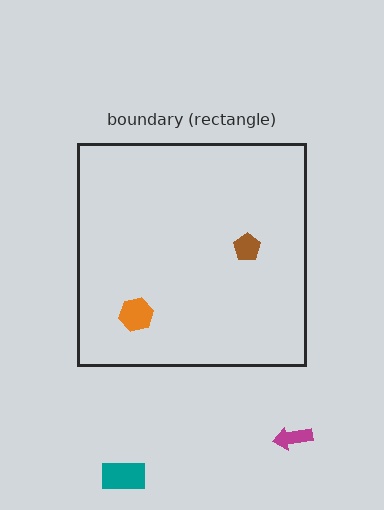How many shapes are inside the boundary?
2 inside, 2 outside.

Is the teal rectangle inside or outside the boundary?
Outside.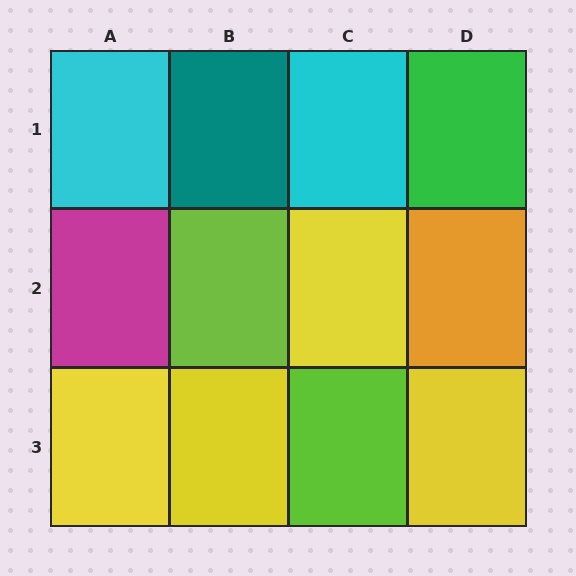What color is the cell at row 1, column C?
Cyan.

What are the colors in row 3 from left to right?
Yellow, yellow, lime, yellow.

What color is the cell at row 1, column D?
Green.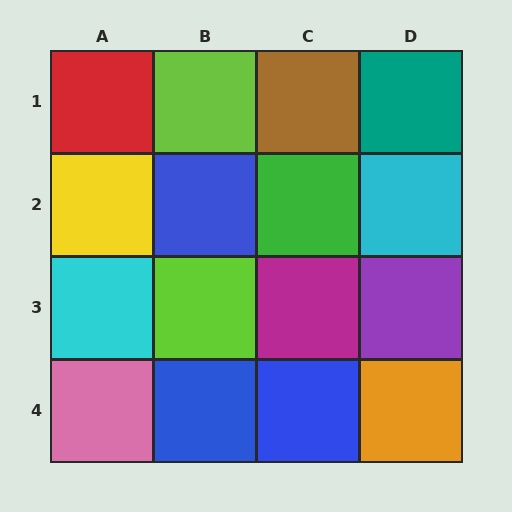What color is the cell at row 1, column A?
Red.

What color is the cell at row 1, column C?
Brown.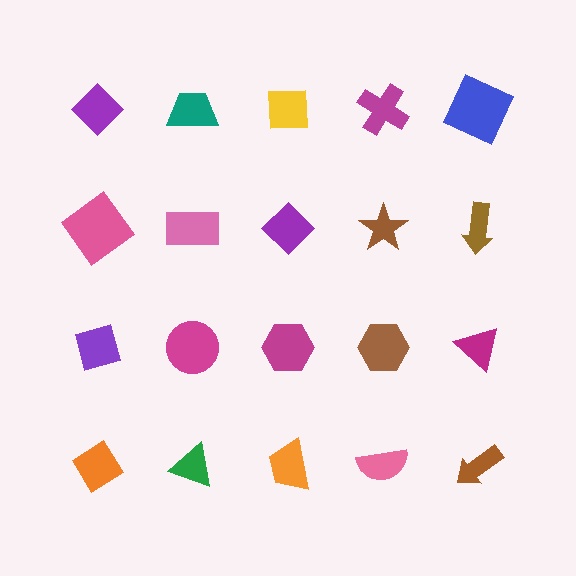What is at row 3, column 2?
A magenta circle.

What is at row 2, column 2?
A pink rectangle.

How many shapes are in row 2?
5 shapes.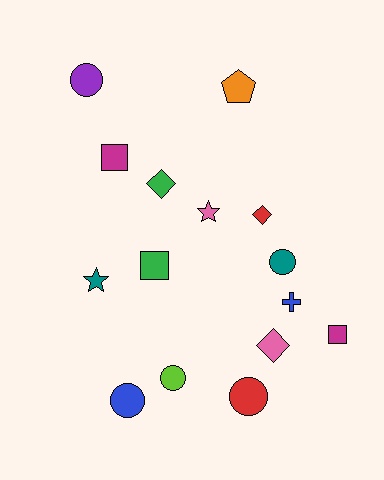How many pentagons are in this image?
There is 1 pentagon.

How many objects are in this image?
There are 15 objects.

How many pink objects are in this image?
There are 2 pink objects.